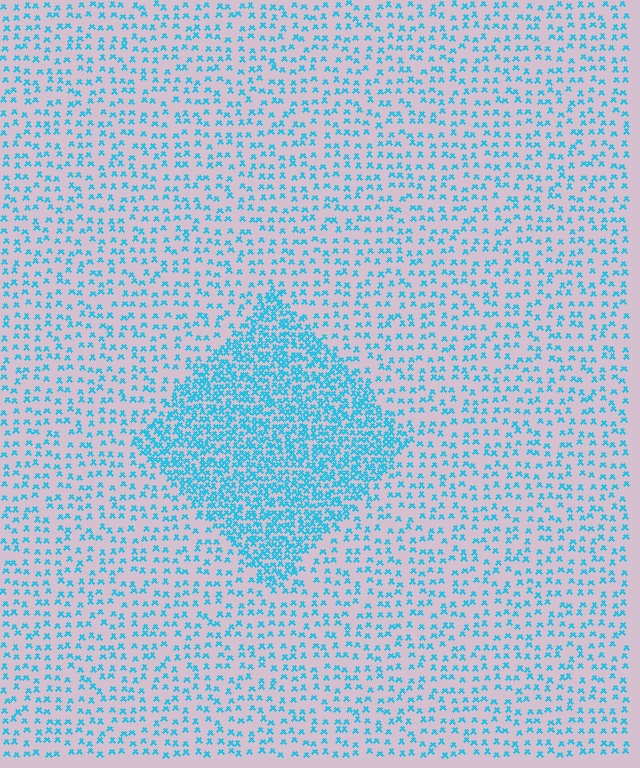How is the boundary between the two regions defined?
The boundary is defined by a change in element density (approximately 2.6x ratio). All elements are the same color, size, and shape.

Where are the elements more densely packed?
The elements are more densely packed inside the diamond boundary.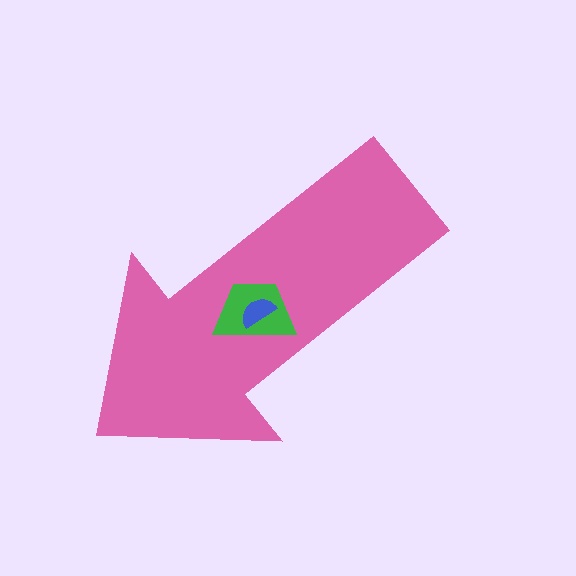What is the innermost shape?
The blue semicircle.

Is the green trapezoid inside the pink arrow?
Yes.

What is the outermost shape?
The pink arrow.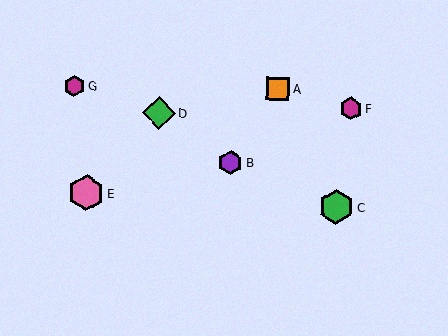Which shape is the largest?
The pink hexagon (labeled E) is the largest.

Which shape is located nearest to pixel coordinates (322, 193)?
The green hexagon (labeled C) at (336, 207) is nearest to that location.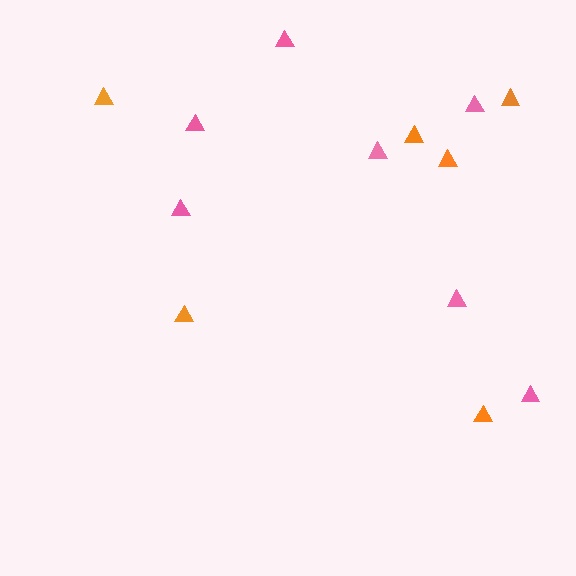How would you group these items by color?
There are 2 groups: one group of orange triangles (6) and one group of pink triangles (7).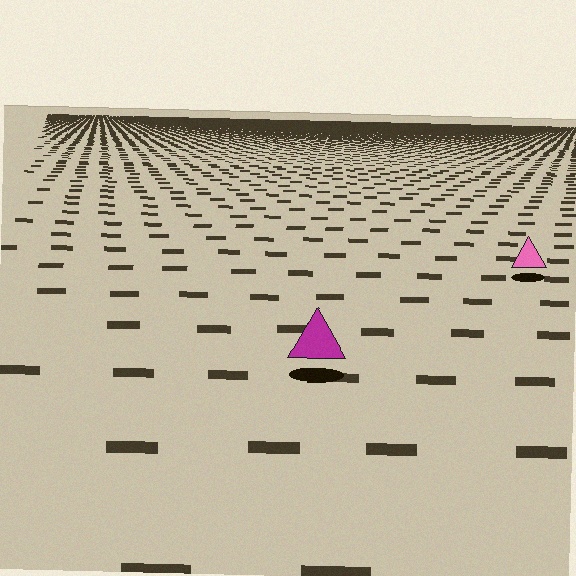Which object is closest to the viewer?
The magenta triangle is closest. The texture marks near it are larger and more spread out.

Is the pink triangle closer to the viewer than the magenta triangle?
No. The magenta triangle is closer — you can tell from the texture gradient: the ground texture is coarser near it.